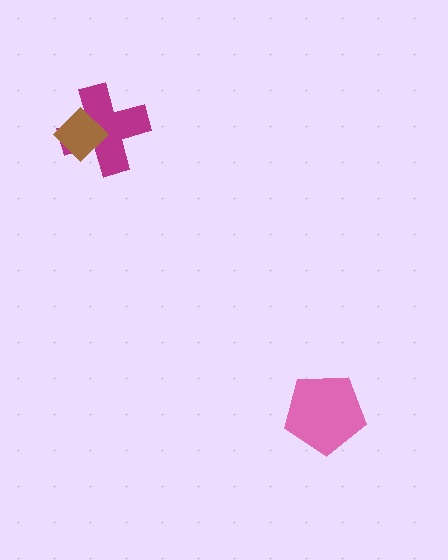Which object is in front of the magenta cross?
The brown diamond is in front of the magenta cross.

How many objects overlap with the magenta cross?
1 object overlaps with the magenta cross.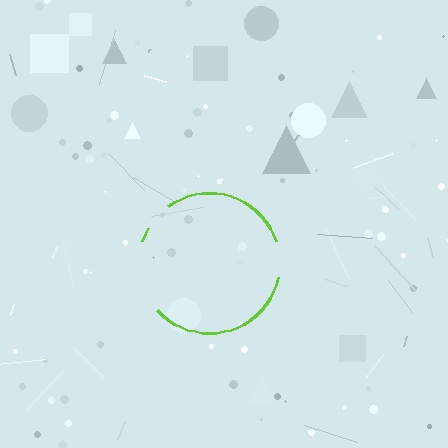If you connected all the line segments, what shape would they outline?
They would outline a circle.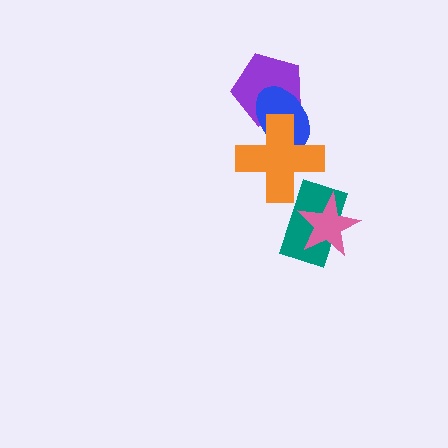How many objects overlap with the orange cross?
3 objects overlap with the orange cross.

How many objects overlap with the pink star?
1 object overlaps with the pink star.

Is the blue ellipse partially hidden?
Yes, it is partially covered by another shape.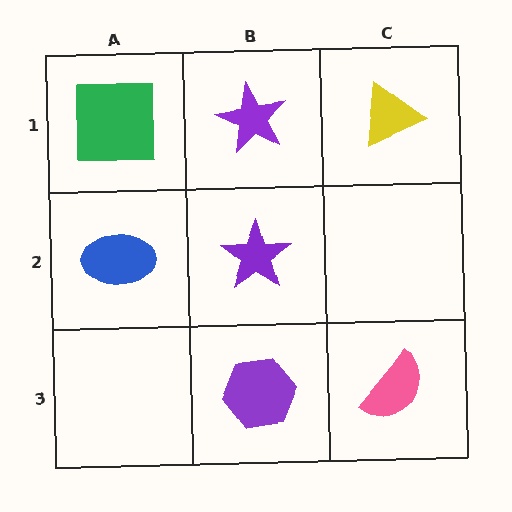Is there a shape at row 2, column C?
No, that cell is empty.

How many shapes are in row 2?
2 shapes.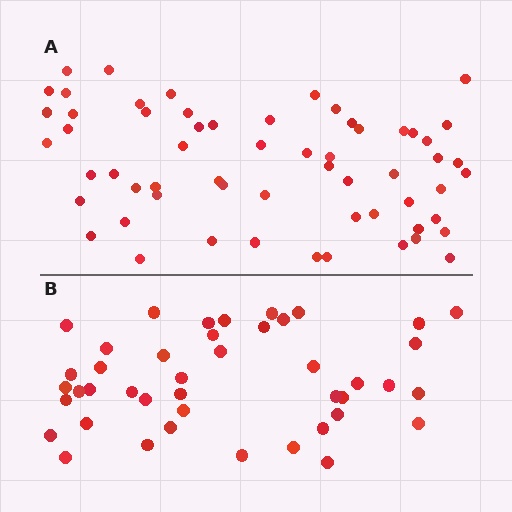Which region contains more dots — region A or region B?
Region A (the top region) has more dots.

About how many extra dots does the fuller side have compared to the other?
Region A has approximately 15 more dots than region B.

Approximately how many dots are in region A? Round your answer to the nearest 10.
About 60 dots.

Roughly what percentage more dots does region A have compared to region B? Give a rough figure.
About 40% more.